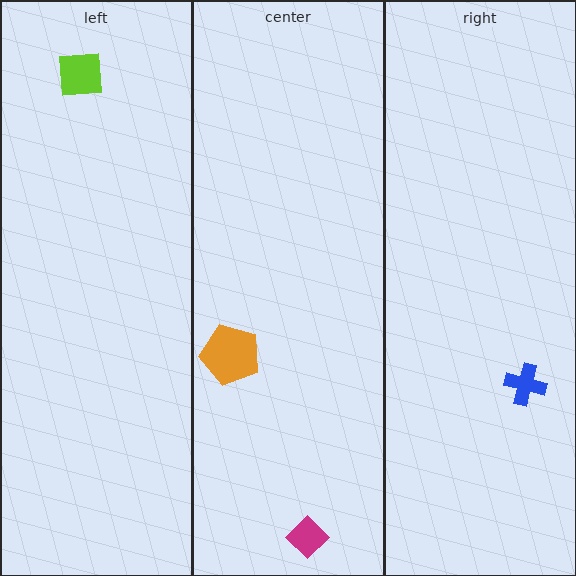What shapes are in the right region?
The blue cross.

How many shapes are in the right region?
1.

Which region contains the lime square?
The left region.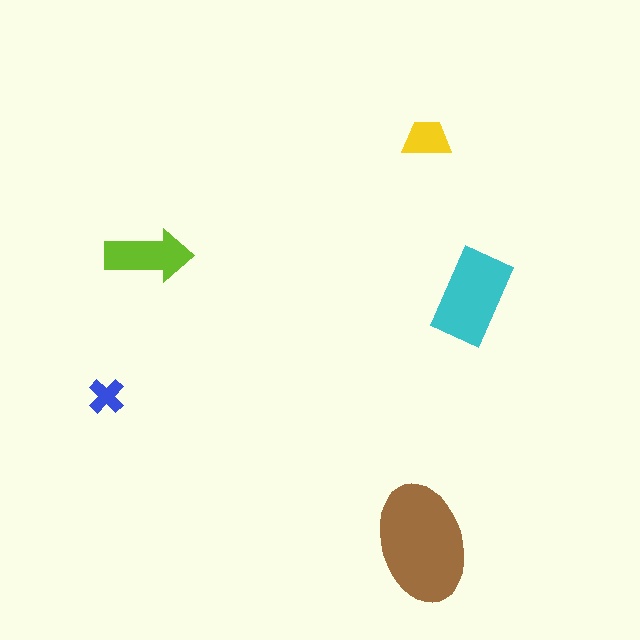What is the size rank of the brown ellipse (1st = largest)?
1st.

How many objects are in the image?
There are 5 objects in the image.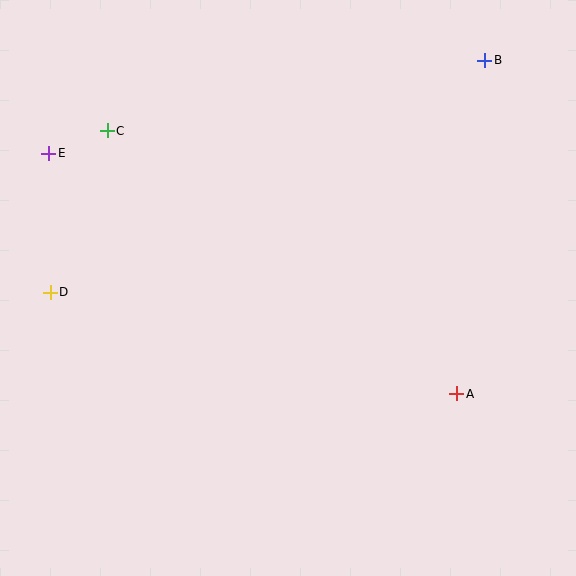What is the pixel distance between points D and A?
The distance between D and A is 419 pixels.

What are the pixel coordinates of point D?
Point D is at (50, 292).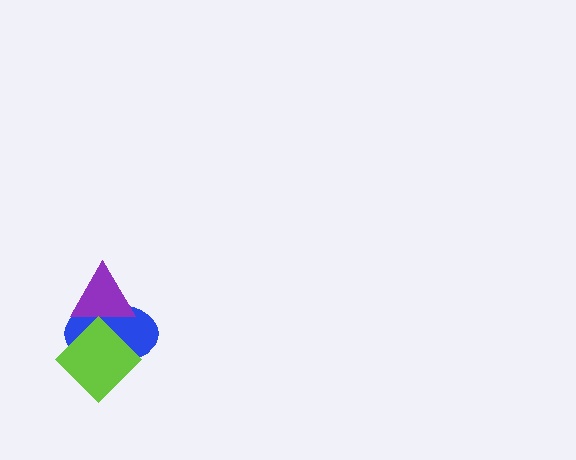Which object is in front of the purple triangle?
The lime diamond is in front of the purple triangle.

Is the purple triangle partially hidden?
Yes, it is partially covered by another shape.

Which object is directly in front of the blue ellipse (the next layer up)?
The purple triangle is directly in front of the blue ellipse.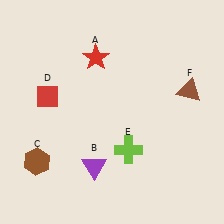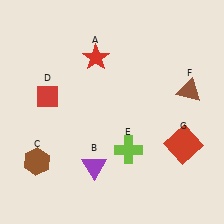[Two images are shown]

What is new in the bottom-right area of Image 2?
A red square (G) was added in the bottom-right area of Image 2.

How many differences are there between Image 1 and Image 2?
There is 1 difference between the two images.